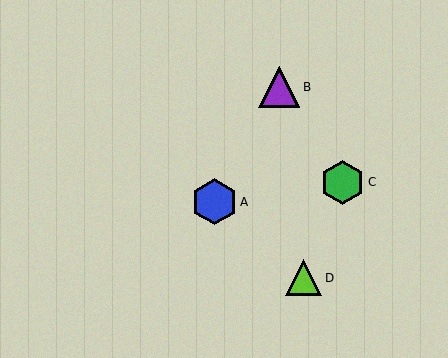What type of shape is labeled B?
Shape B is a purple triangle.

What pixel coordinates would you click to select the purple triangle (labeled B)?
Click at (279, 87) to select the purple triangle B.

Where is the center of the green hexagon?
The center of the green hexagon is at (343, 182).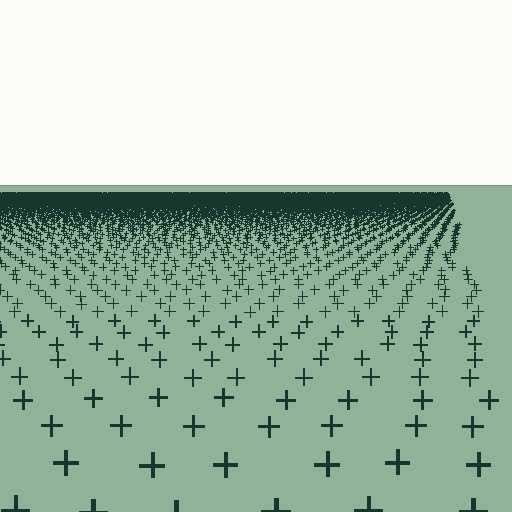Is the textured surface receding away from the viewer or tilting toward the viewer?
The surface is receding away from the viewer. Texture elements get smaller and denser toward the top.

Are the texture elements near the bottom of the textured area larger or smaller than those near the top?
Larger. Near the bottom, elements are closer to the viewer and appear at a bigger on-screen size.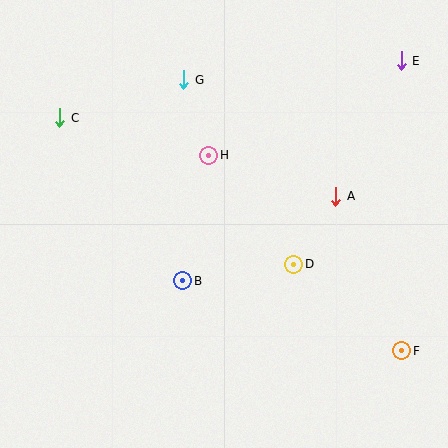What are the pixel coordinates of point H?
Point H is at (209, 155).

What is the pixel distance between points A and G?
The distance between A and G is 192 pixels.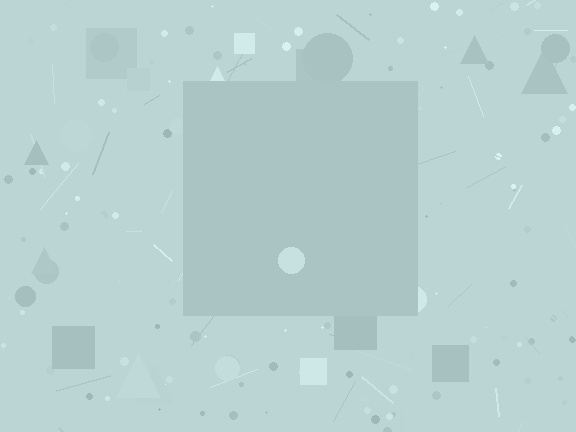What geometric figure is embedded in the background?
A square is embedded in the background.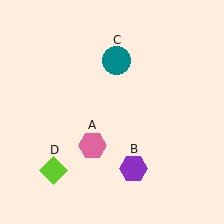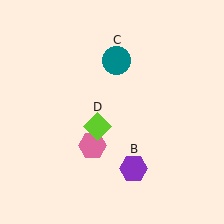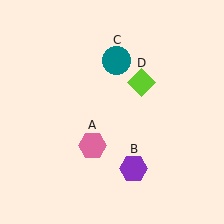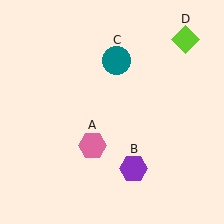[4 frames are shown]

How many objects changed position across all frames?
1 object changed position: lime diamond (object D).